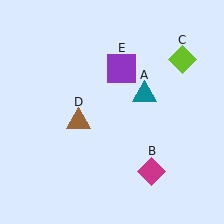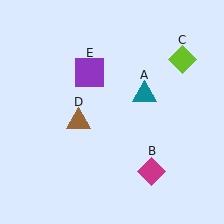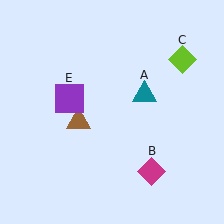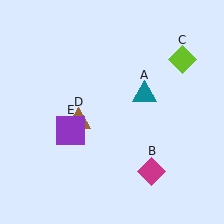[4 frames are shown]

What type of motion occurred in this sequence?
The purple square (object E) rotated counterclockwise around the center of the scene.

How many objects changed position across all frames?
1 object changed position: purple square (object E).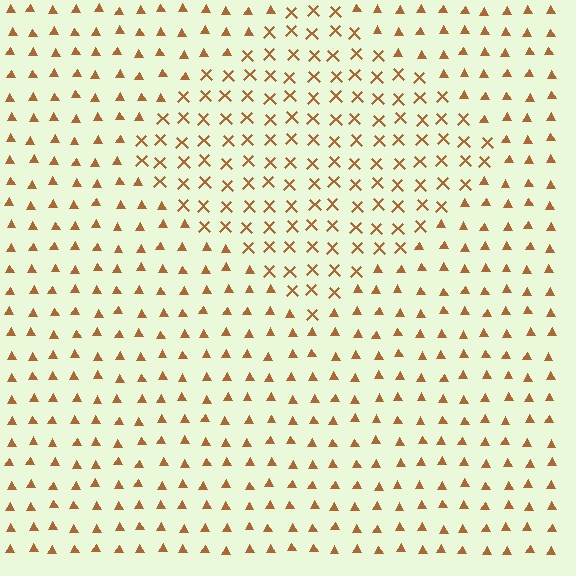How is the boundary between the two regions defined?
The boundary is defined by a change in element shape: X marks inside vs. triangles outside. All elements share the same color and spacing.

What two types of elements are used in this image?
The image uses X marks inside the diamond region and triangles outside it.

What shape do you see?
I see a diamond.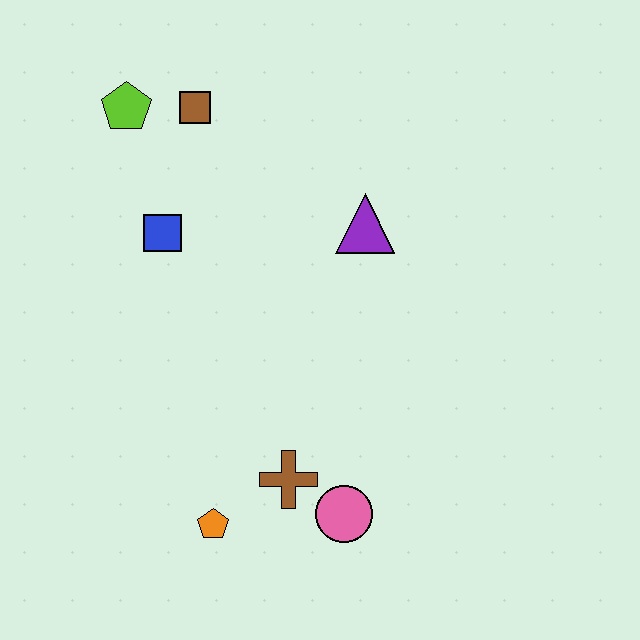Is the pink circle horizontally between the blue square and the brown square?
No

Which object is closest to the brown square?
The lime pentagon is closest to the brown square.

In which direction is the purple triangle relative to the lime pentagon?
The purple triangle is to the right of the lime pentagon.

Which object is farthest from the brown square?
The pink circle is farthest from the brown square.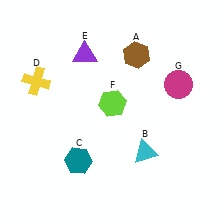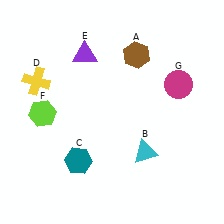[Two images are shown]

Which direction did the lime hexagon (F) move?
The lime hexagon (F) moved left.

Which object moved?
The lime hexagon (F) moved left.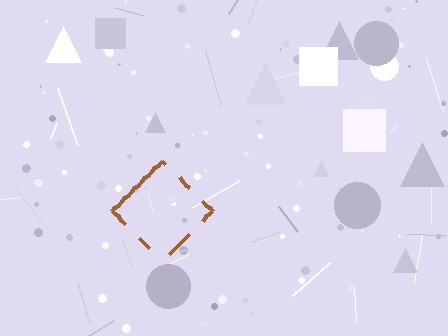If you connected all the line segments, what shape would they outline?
They would outline a diamond.